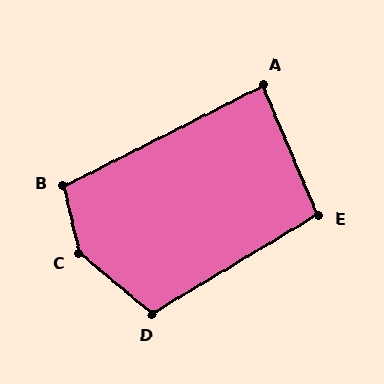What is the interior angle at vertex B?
Approximately 104 degrees (obtuse).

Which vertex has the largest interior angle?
C, at approximately 143 degrees.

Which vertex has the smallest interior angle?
A, at approximately 86 degrees.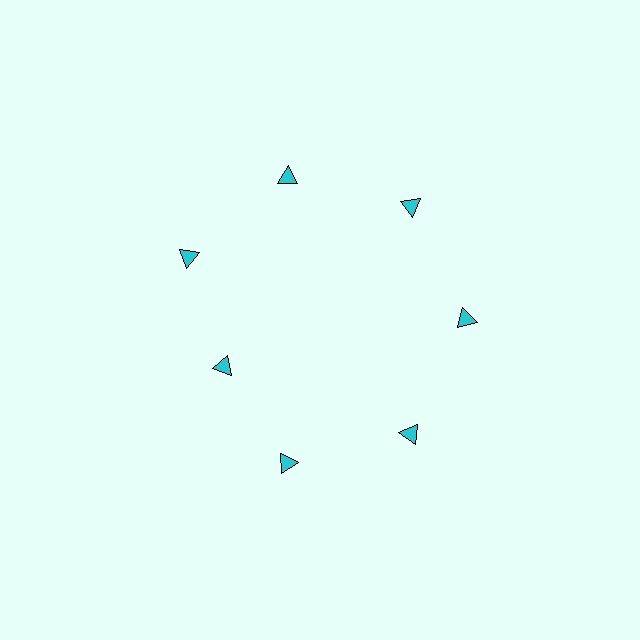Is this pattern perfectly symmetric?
No. The 7 cyan triangles are arranged in a ring, but one element near the 8 o'clock position is pulled inward toward the center, breaking the 7-fold rotational symmetry.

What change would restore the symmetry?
The symmetry would be restored by moving it outward, back onto the ring so that all 7 triangles sit at equal angles and equal distance from the center.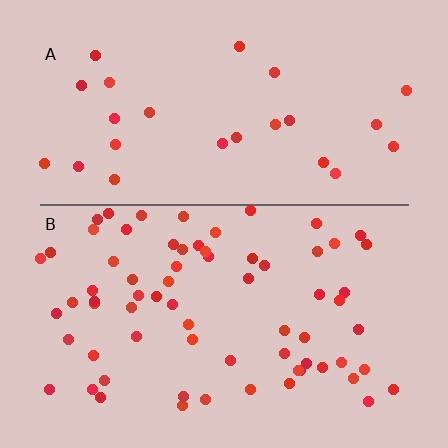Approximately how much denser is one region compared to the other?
Approximately 2.7× — region B over region A.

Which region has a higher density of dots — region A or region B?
B (the bottom).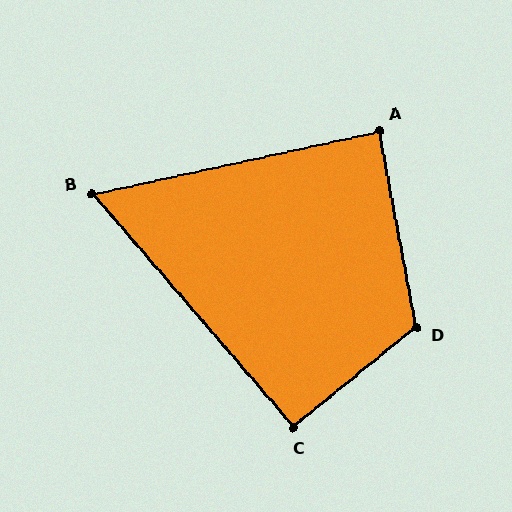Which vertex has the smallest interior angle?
B, at approximately 62 degrees.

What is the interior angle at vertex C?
Approximately 92 degrees (approximately right).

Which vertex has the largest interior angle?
D, at approximately 118 degrees.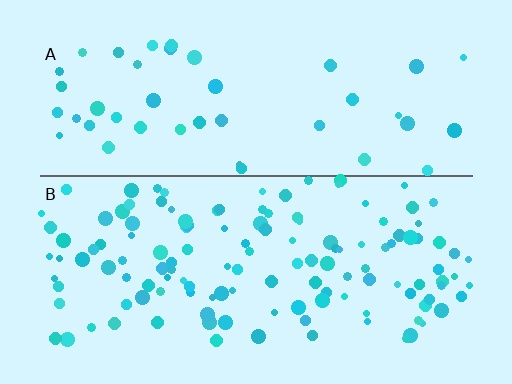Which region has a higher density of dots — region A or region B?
B (the bottom).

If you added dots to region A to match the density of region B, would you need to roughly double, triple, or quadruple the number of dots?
Approximately triple.